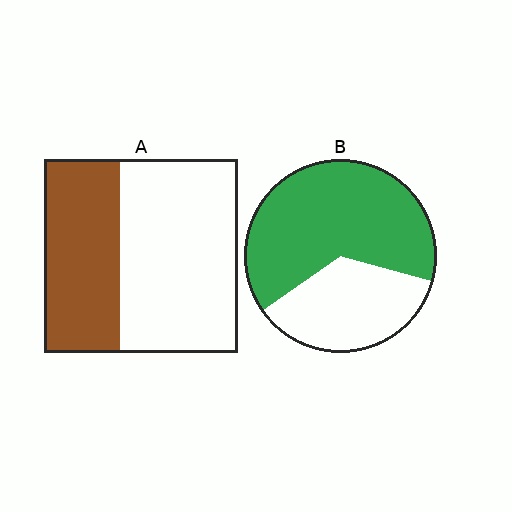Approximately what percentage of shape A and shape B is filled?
A is approximately 40% and B is approximately 65%.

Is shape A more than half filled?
No.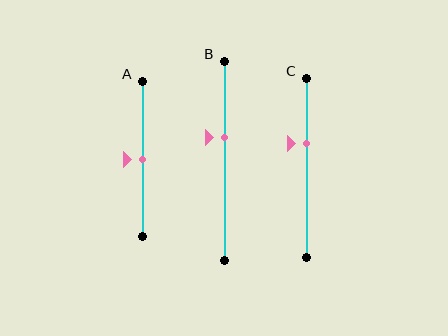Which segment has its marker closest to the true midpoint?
Segment A has its marker closest to the true midpoint.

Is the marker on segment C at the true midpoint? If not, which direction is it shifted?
No, the marker on segment C is shifted upward by about 14% of the segment length.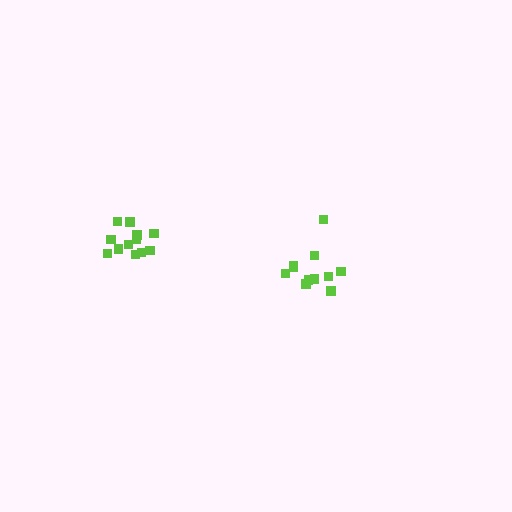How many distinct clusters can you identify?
There are 2 distinct clusters.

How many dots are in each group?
Group 1: 12 dots, Group 2: 12 dots (24 total).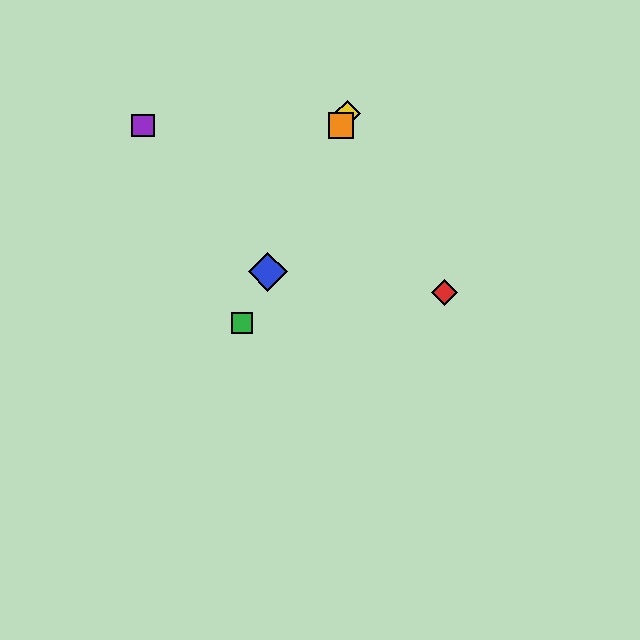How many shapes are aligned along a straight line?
4 shapes (the blue diamond, the green square, the yellow diamond, the orange square) are aligned along a straight line.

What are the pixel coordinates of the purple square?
The purple square is at (143, 125).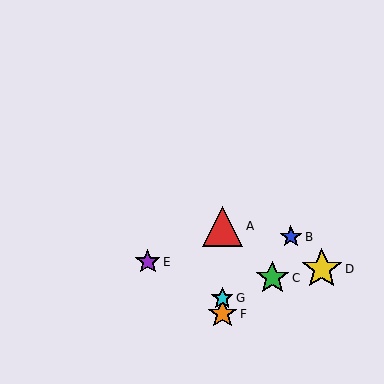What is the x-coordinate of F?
Object F is at x≈222.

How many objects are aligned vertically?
3 objects (A, F, G) are aligned vertically.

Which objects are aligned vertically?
Objects A, F, G are aligned vertically.